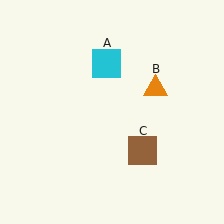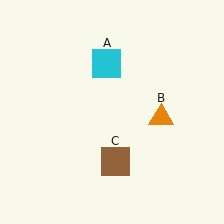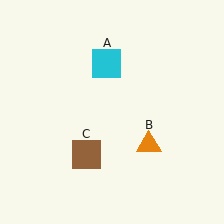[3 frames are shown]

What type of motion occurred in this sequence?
The orange triangle (object B), brown square (object C) rotated clockwise around the center of the scene.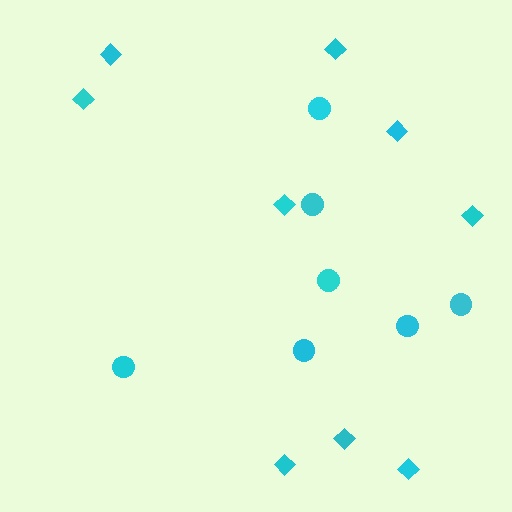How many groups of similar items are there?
There are 2 groups: one group of diamonds (9) and one group of circles (7).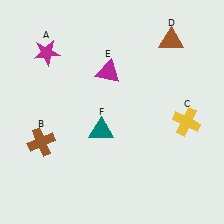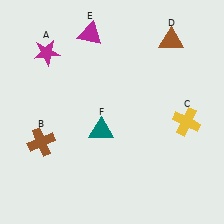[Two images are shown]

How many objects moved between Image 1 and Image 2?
1 object moved between the two images.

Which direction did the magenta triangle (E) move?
The magenta triangle (E) moved up.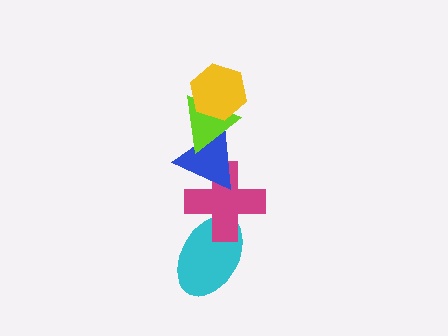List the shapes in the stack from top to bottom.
From top to bottom: the yellow hexagon, the lime triangle, the blue triangle, the magenta cross, the cyan ellipse.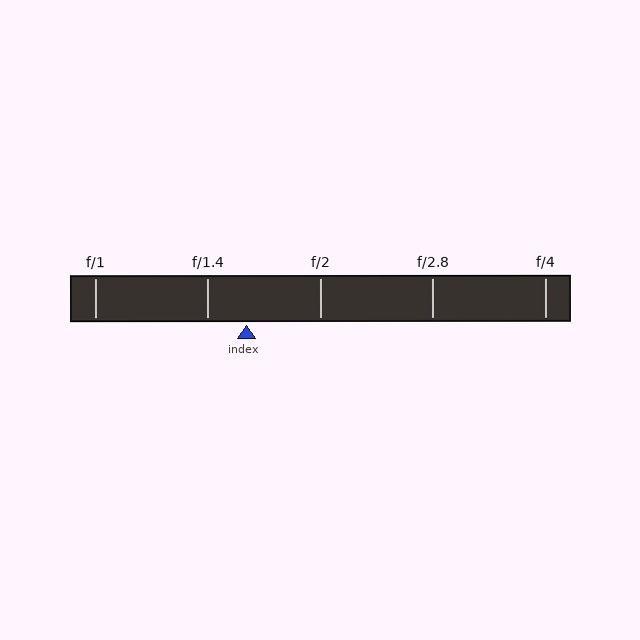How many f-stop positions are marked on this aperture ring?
There are 5 f-stop positions marked.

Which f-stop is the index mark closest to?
The index mark is closest to f/1.4.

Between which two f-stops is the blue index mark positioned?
The index mark is between f/1.4 and f/2.